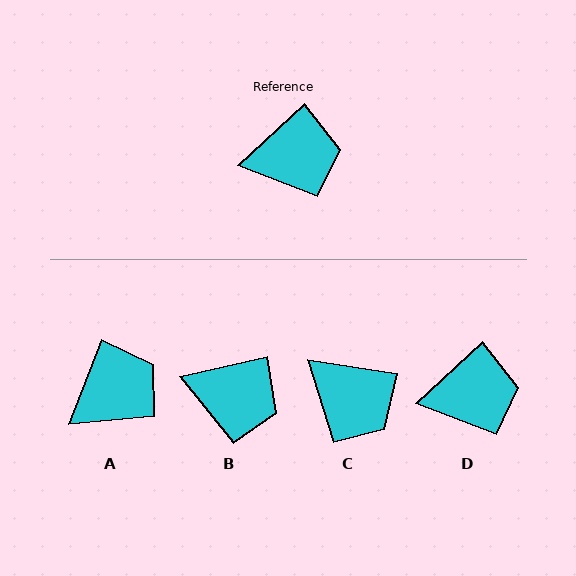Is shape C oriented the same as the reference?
No, it is off by about 51 degrees.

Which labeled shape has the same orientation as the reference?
D.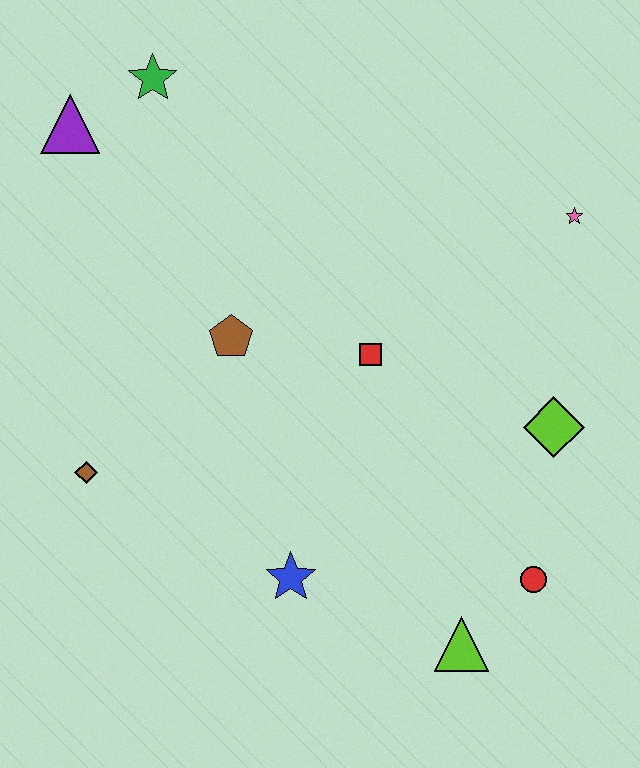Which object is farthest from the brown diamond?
The pink star is farthest from the brown diamond.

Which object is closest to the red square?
The brown pentagon is closest to the red square.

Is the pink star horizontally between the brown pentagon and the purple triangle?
No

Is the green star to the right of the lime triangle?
No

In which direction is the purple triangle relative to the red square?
The purple triangle is to the left of the red square.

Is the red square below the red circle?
No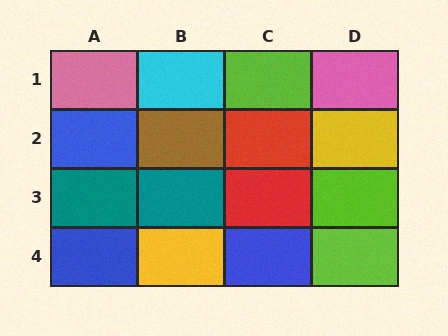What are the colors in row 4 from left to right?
Blue, yellow, blue, lime.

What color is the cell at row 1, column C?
Lime.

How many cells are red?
2 cells are red.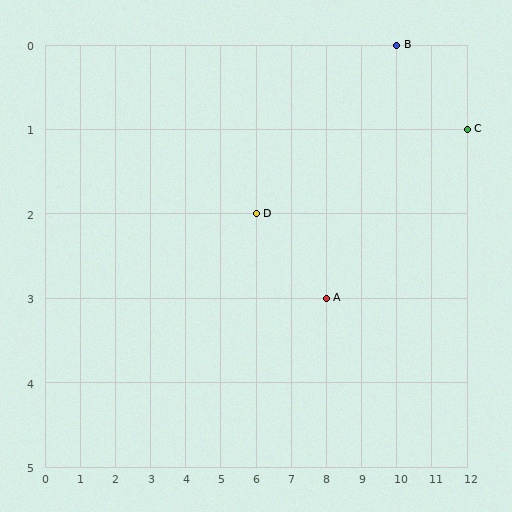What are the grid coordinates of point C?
Point C is at grid coordinates (12, 1).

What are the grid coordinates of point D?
Point D is at grid coordinates (6, 2).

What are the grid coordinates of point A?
Point A is at grid coordinates (8, 3).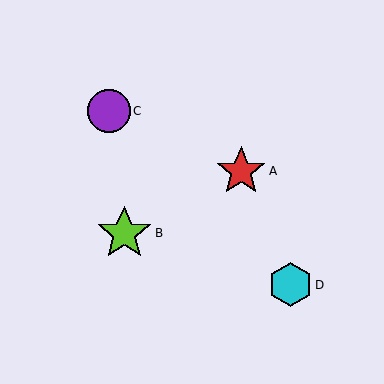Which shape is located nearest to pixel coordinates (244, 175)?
The red star (labeled A) at (241, 171) is nearest to that location.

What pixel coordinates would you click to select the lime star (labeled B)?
Click at (124, 233) to select the lime star B.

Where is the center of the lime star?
The center of the lime star is at (124, 233).